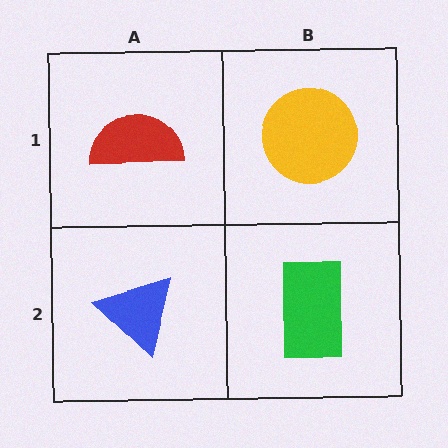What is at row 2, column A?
A blue triangle.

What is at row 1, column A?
A red semicircle.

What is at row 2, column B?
A green rectangle.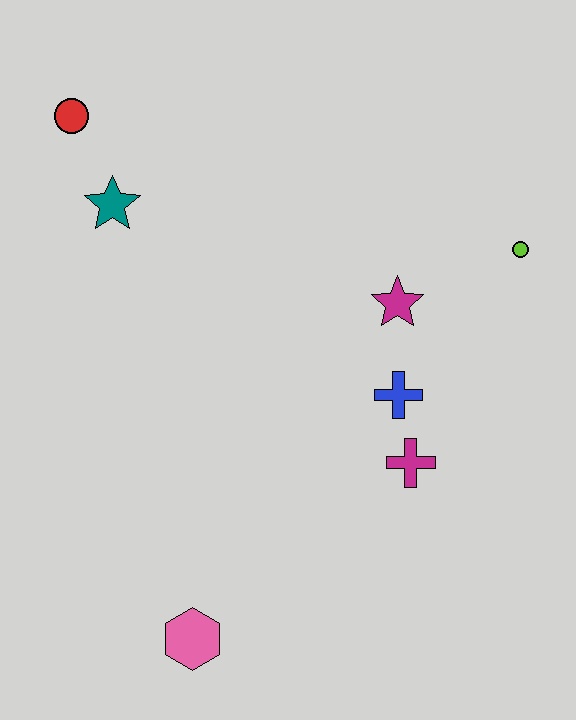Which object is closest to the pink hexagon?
The magenta cross is closest to the pink hexagon.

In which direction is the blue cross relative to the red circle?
The blue cross is to the right of the red circle.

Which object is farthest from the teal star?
The pink hexagon is farthest from the teal star.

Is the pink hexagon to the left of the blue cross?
Yes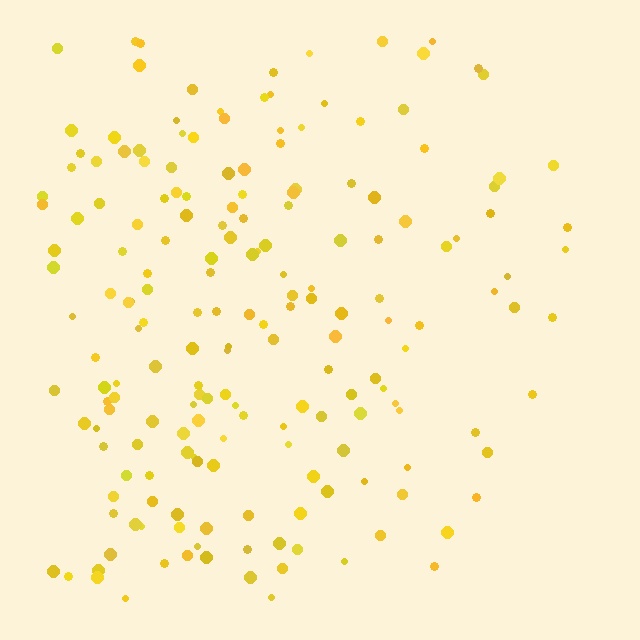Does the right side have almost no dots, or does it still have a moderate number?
Still a moderate number, just noticeably fewer than the left.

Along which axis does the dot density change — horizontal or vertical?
Horizontal.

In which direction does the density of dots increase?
From right to left, with the left side densest.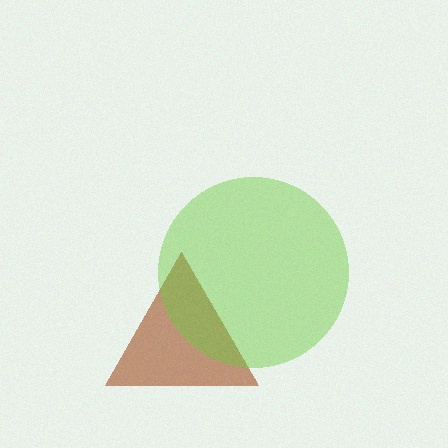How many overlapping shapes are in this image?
There are 2 overlapping shapes in the image.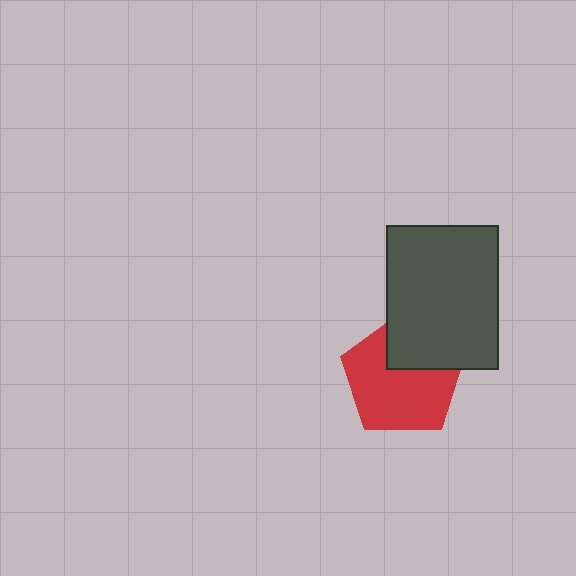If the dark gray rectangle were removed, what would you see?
You would see the complete red pentagon.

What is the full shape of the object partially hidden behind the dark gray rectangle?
The partially hidden object is a red pentagon.